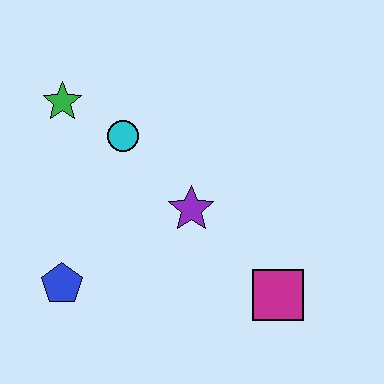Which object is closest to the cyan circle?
The green star is closest to the cyan circle.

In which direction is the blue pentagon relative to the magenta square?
The blue pentagon is to the left of the magenta square.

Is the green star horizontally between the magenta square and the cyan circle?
No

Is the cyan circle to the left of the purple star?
Yes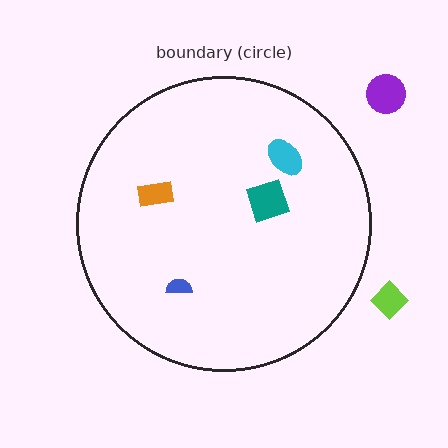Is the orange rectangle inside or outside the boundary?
Inside.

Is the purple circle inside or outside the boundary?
Outside.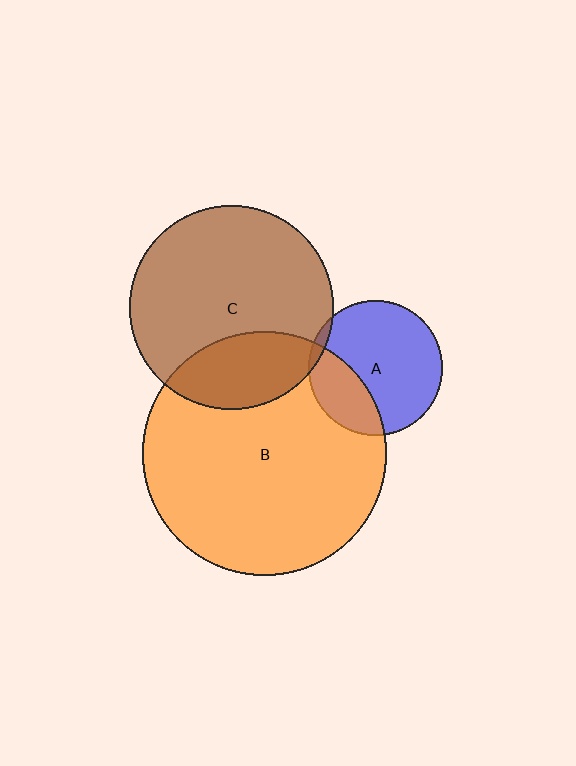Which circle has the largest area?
Circle B (orange).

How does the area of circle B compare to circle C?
Approximately 1.4 times.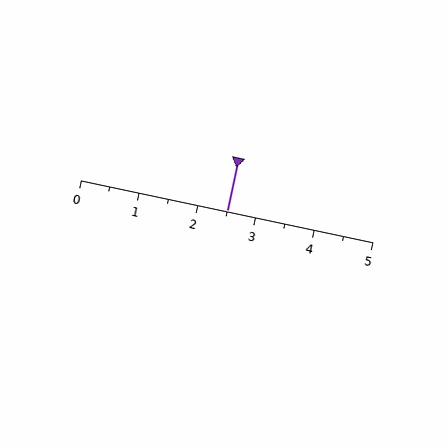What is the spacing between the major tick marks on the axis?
The major ticks are spaced 1 apart.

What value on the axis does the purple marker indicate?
The marker indicates approximately 2.5.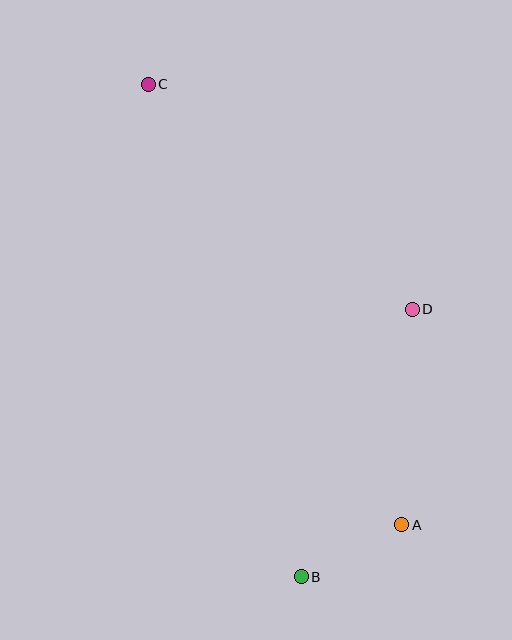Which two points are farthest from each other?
Points B and C are farthest from each other.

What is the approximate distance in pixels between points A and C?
The distance between A and C is approximately 508 pixels.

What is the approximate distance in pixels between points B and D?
The distance between B and D is approximately 290 pixels.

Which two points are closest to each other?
Points A and B are closest to each other.